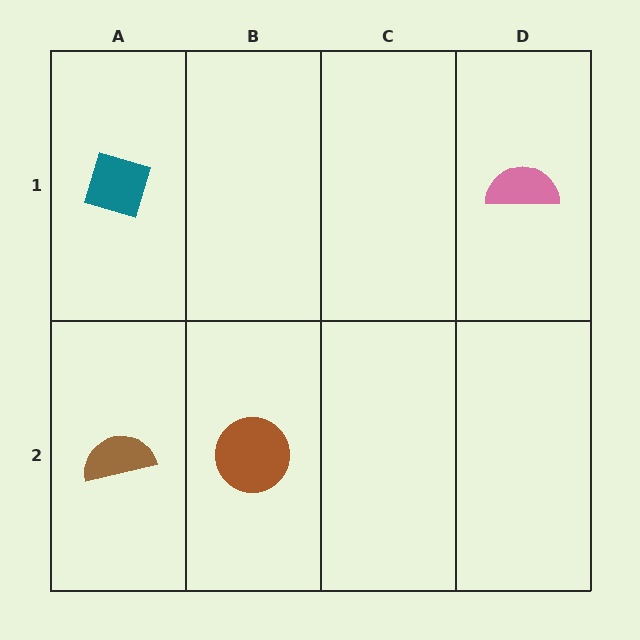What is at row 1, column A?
A teal diamond.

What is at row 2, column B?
A brown circle.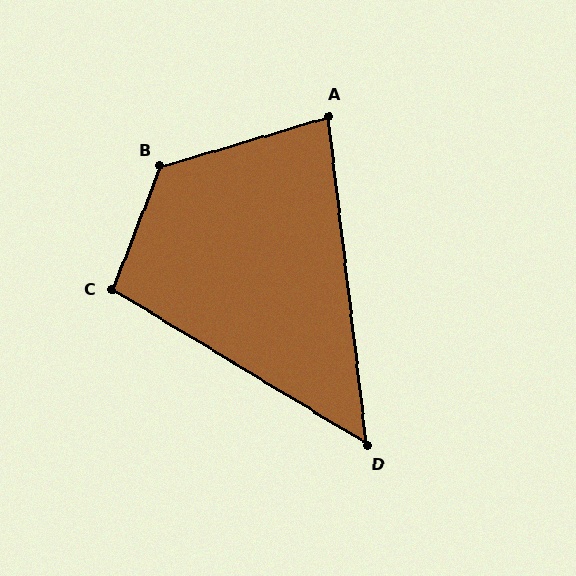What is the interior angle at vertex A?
Approximately 80 degrees (acute).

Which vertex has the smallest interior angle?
D, at approximately 52 degrees.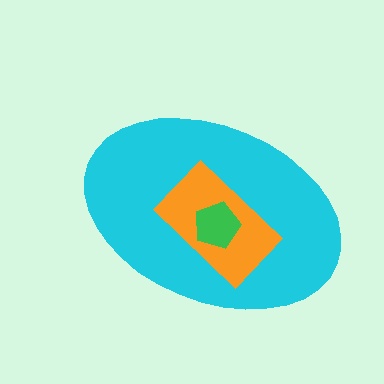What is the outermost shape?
The cyan ellipse.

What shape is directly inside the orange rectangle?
The green pentagon.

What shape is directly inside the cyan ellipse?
The orange rectangle.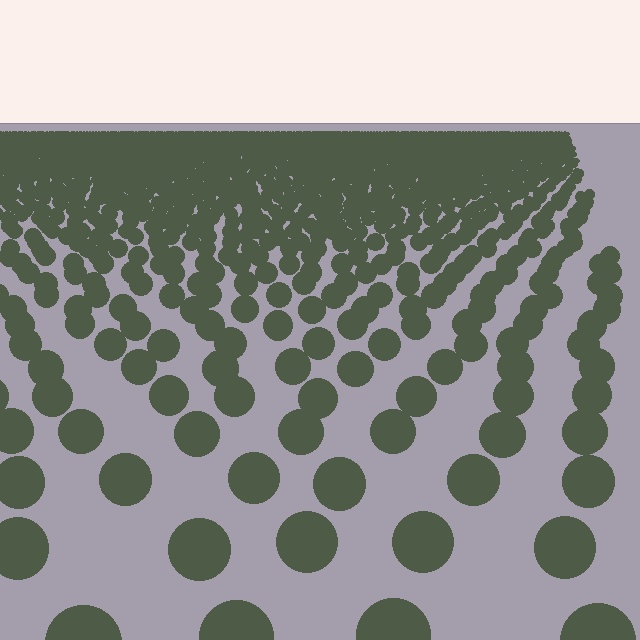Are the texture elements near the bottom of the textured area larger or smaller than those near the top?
Larger. Near the bottom, elements are closer to the viewer and appear at a bigger on-screen size.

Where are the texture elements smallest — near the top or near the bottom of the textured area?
Near the top.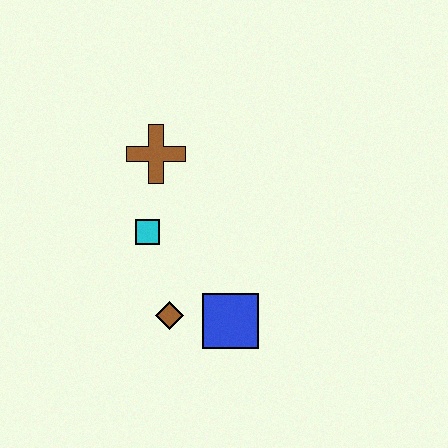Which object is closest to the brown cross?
The cyan square is closest to the brown cross.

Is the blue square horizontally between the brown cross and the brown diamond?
No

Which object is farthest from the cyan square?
The blue square is farthest from the cyan square.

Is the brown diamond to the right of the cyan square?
Yes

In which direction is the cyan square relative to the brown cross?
The cyan square is below the brown cross.